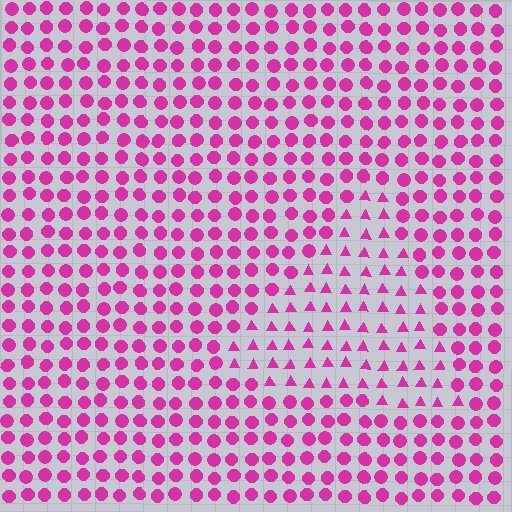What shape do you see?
I see a triangle.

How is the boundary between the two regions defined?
The boundary is defined by a change in element shape: triangles inside vs. circles outside. All elements share the same color and spacing.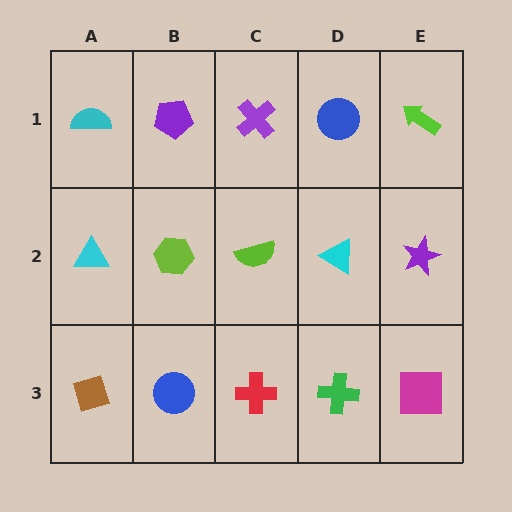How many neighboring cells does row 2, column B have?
4.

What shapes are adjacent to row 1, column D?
A cyan triangle (row 2, column D), a purple cross (row 1, column C), a lime arrow (row 1, column E).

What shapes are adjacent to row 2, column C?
A purple cross (row 1, column C), a red cross (row 3, column C), a lime hexagon (row 2, column B), a cyan triangle (row 2, column D).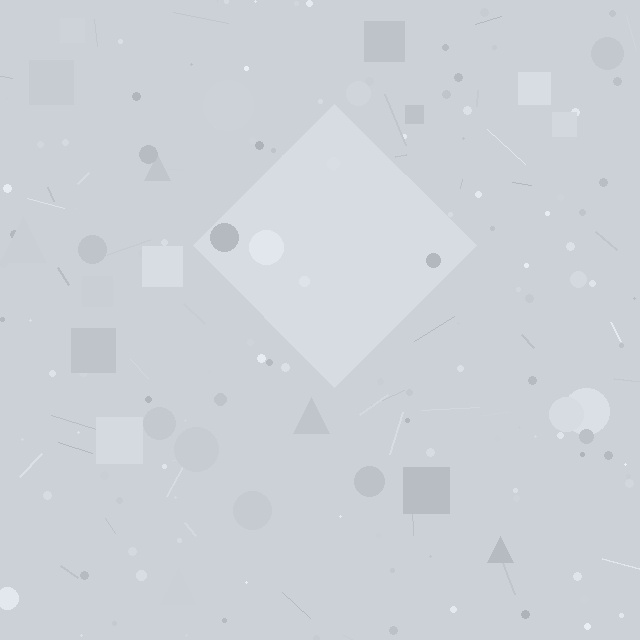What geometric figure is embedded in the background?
A diamond is embedded in the background.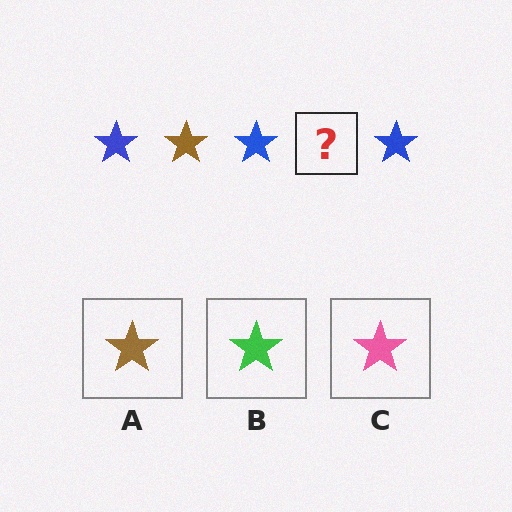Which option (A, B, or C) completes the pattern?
A.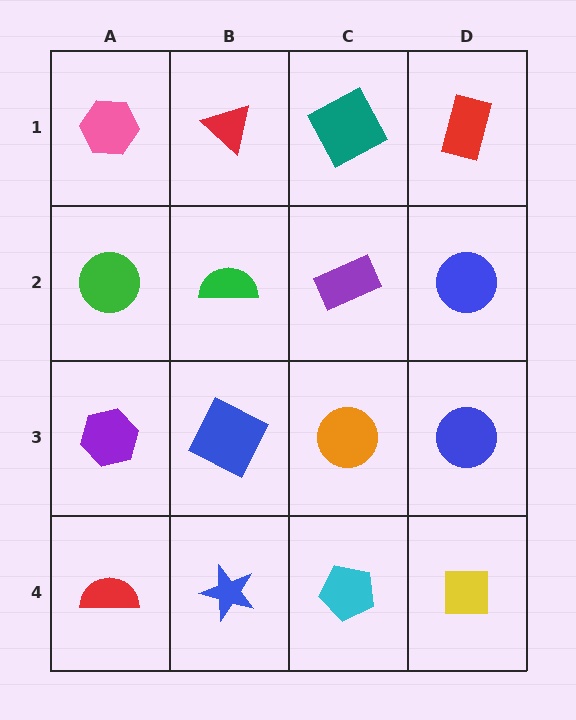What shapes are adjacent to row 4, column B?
A blue square (row 3, column B), a red semicircle (row 4, column A), a cyan pentagon (row 4, column C).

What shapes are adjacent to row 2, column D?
A red rectangle (row 1, column D), a blue circle (row 3, column D), a purple rectangle (row 2, column C).